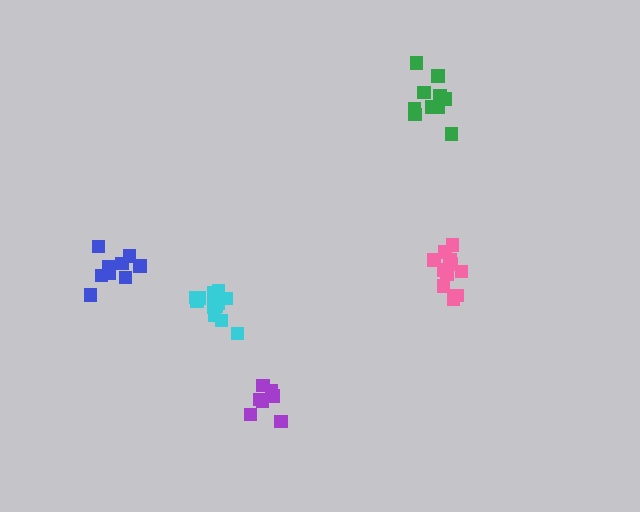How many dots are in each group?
Group 1: 9 dots, Group 2: 12 dots, Group 3: 7 dots, Group 4: 11 dots, Group 5: 12 dots (51 total).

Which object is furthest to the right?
The pink cluster is rightmost.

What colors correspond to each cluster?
The clusters are colored: blue, cyan, purple, green, pink.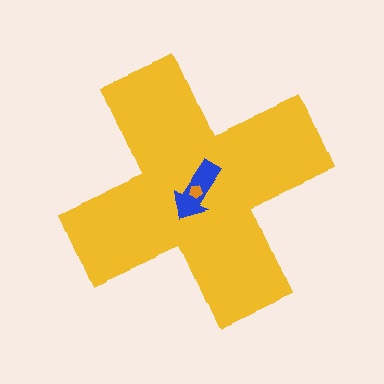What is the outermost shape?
The yellow cross.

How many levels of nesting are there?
3.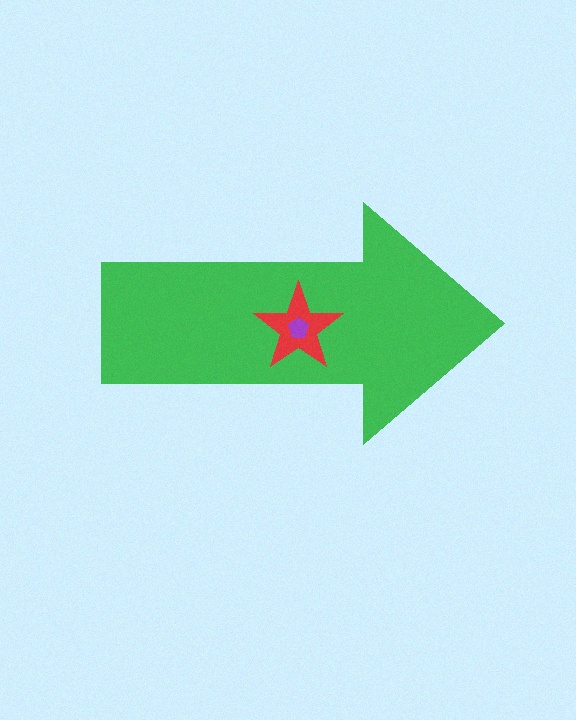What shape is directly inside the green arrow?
The red star.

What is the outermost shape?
The green arrow.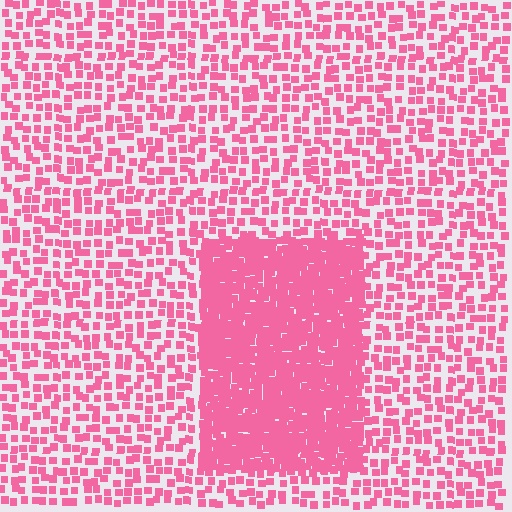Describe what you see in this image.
The image contains small pink elements arranged at two different densities. A rectangle-shaped region is visible where the elements are more densely packed than the surrounding area.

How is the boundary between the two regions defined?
The boundary is defined by a change in element density (approximately 2.7x ratio). All elements are the same color, size, and shape.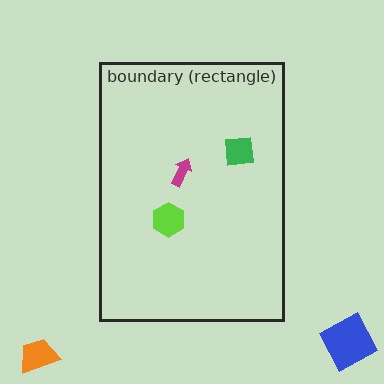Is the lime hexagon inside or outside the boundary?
Inside.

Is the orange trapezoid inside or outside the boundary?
Outside.